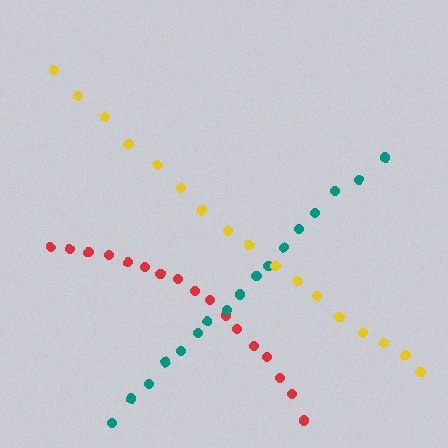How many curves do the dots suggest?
There are 3 distinct paths.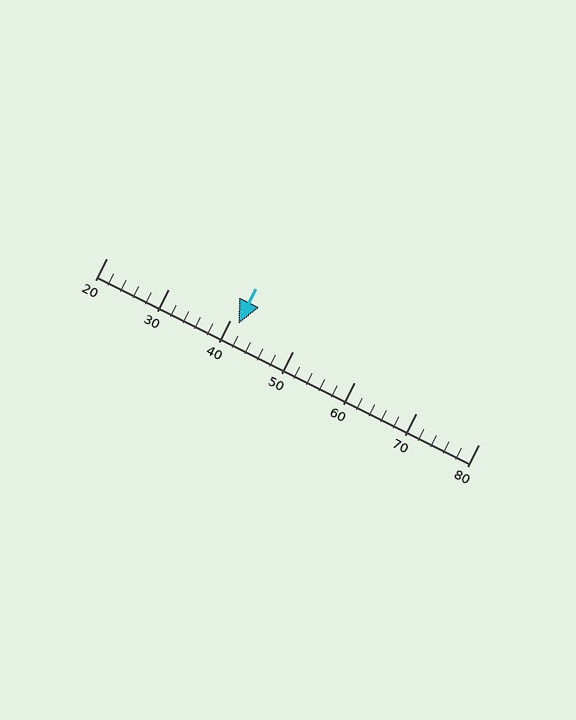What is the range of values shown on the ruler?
The ruler shows values from 20 to 80.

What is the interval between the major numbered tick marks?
The major tick marks are spaced 10 units apart.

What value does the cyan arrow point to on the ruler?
The cyan arrow points to approximately 41.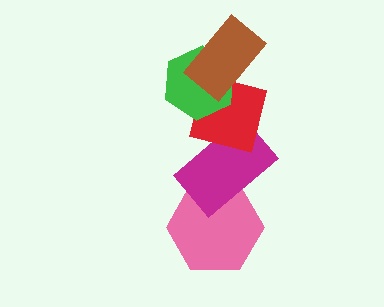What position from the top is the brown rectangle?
The brown rectangle is 1st from the top.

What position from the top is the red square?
The red square is 3rd from the top.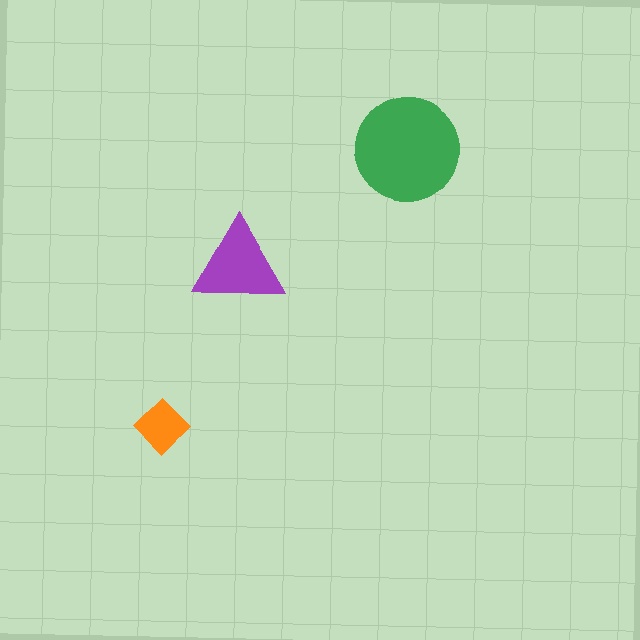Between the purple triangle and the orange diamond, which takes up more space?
The purple triangle.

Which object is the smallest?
The orange diamond.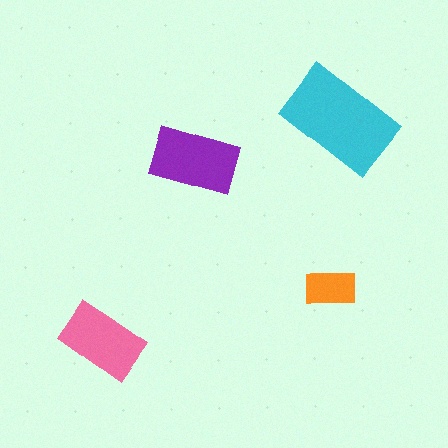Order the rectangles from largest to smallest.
the cyan one, the purple one, the pink one, the orange one.